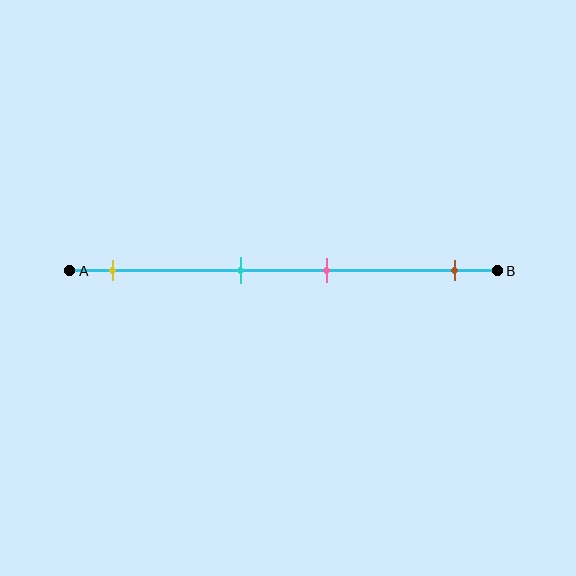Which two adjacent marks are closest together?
The cyan and pink marks are the closest adjacent pair.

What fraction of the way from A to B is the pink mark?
The pink mark is approximately 60% (0.6) of the way from A to B.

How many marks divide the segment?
There are 4 marks dividing the segment.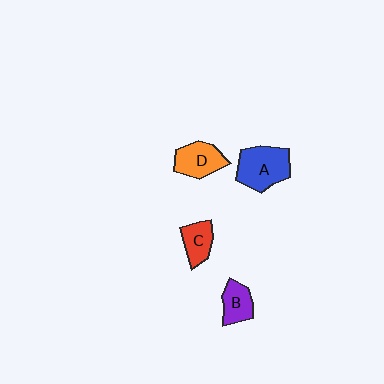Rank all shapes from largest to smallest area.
From largest to smallest: A (blue), D (orange), B (purple), C (red).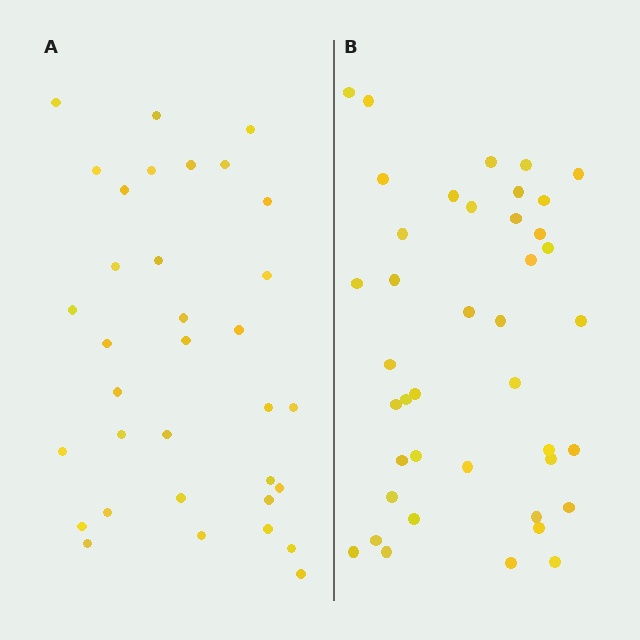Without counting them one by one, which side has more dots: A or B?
Region B (the right region) has more dots.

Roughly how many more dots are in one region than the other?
Region B has roughly 8 or so more dots than region A.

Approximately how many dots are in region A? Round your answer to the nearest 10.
About 30 dots. (The exact count is 34, which rounds to 30.)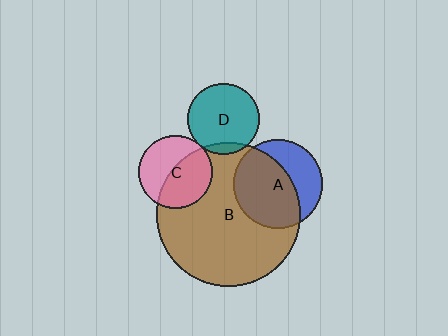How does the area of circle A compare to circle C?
Approximately 1.4 times.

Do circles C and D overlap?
Yes.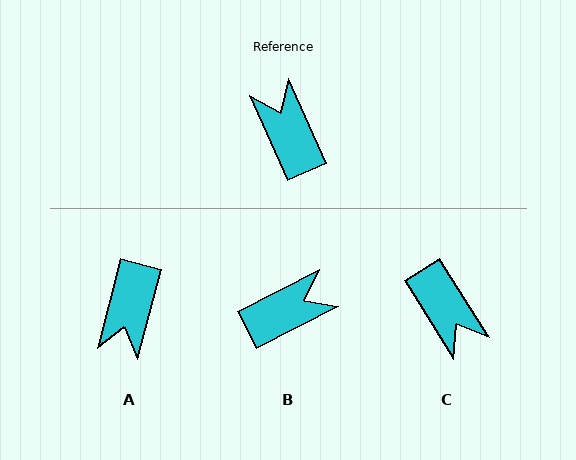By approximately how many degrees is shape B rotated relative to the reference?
Approximately 87 degrees clockwise.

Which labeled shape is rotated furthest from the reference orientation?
C, about 172 degrees away.